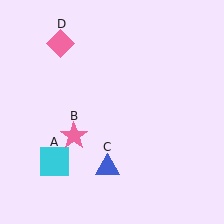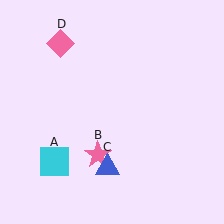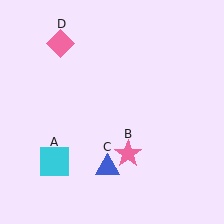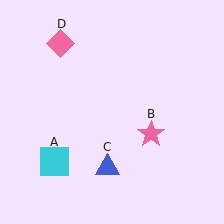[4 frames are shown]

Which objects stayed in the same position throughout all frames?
Cyan square (object A) and blue triangle (object C) and pink diamond (object D) remained stationary.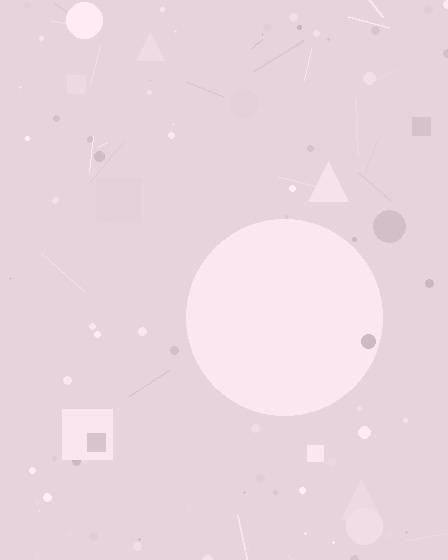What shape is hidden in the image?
A circle is hidden in the image.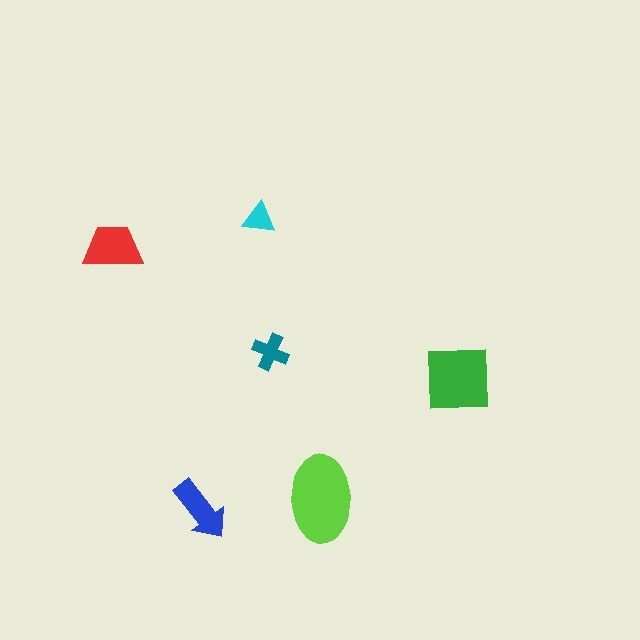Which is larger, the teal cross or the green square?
The green square.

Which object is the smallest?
The cyan triangle.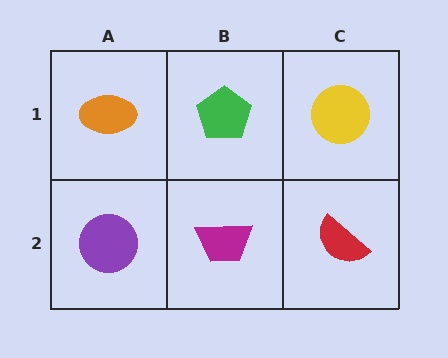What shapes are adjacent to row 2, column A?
An orange ellipse (row 1, column A), a magenta trapezoid (row 2, column B).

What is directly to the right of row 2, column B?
A red semicircle.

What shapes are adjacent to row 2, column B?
A green pentagon (row 1, column B), a purple circle (row 2, column A), a red semicircle (row 2, column C).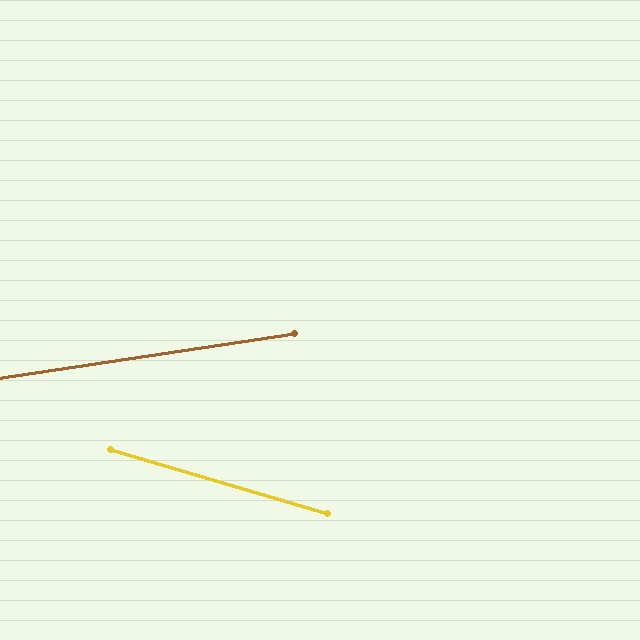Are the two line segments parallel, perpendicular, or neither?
Neither parallel nor perpendicular — they differ by about 25°.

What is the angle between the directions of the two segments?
Approximately 25 degrees.